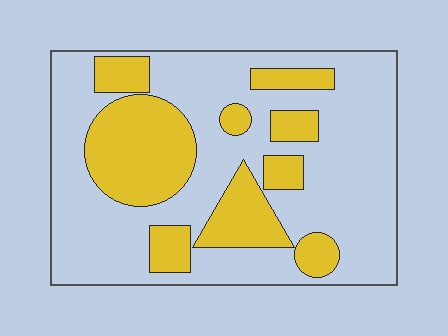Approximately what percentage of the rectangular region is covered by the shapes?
Approximately 30%.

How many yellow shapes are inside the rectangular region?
9.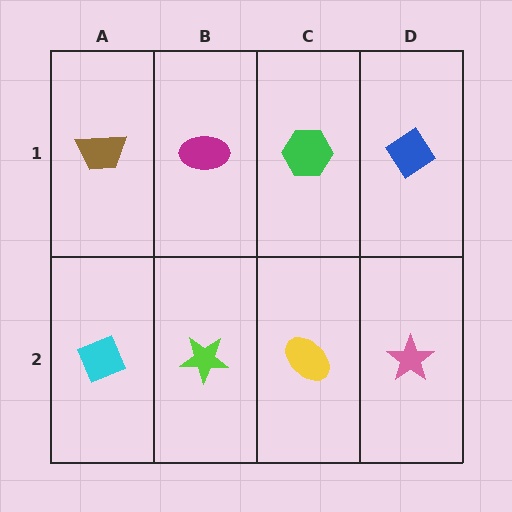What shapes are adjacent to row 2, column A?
A brown trapezoid (row 1, column A), a lime star (row 2, column B).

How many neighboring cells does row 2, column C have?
3.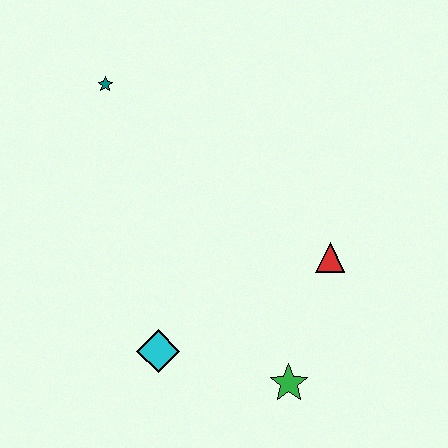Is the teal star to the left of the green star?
Yes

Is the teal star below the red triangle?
No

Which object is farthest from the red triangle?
The teal star is farthest from the red triangle.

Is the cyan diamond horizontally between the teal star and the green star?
Yes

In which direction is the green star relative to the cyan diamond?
The green star is to the right of the cyan diamond.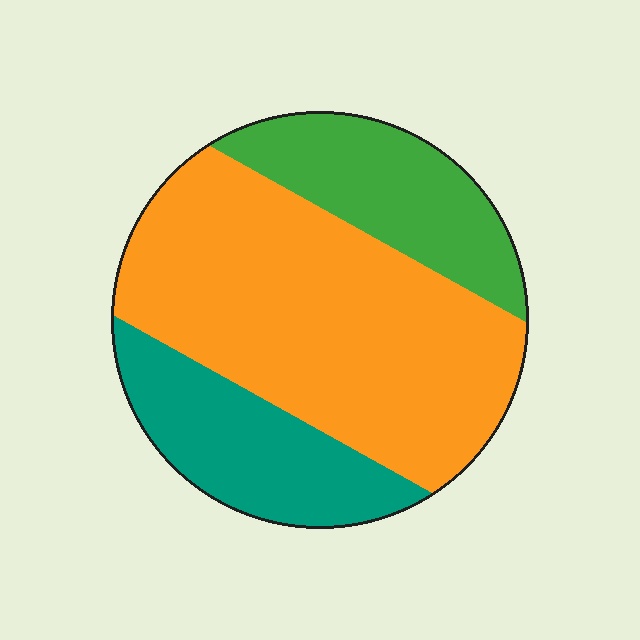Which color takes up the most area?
Orange, at roughly 55%.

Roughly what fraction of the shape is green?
Green takes up about one fifth (1/5) of the shape.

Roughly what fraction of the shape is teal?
Teal covers 22% of the shape.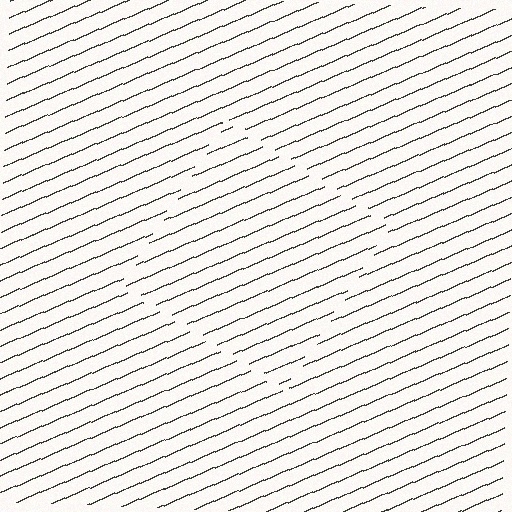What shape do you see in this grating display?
An illusory square. The interior of the shape contains the same grating, shifted by half a period — the contour is defined by the phase discontinuity where line-ends from the inner and outer gratings abut.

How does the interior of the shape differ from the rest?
The interior of the shape contains the same grating, shifted by half a period — the contour is defined by the phase discontinuity where line-ends from the inner and outer gratings abut.